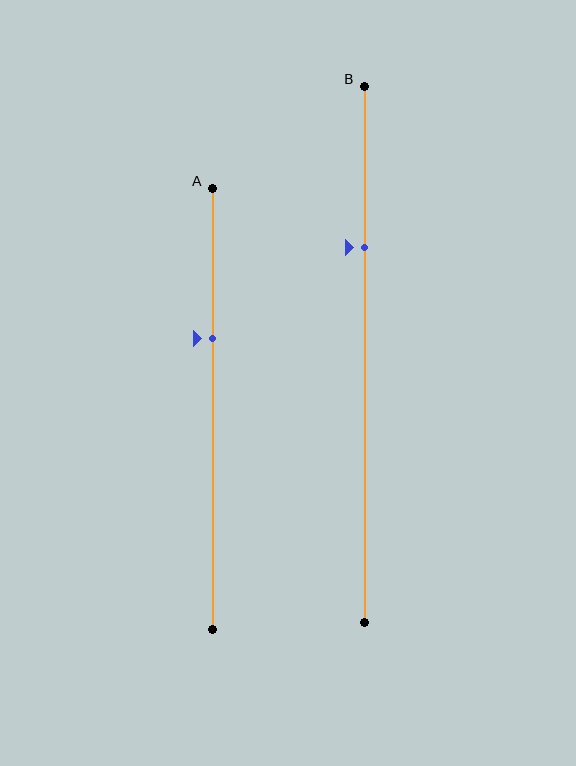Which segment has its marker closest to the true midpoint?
Segment A has its marker closest to the true midpoint.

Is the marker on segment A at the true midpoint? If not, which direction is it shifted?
No, the marker on segment A is shifted upward by about 16% of the segment length.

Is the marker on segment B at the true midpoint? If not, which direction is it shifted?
No, the marker on segment B is shifted upward by about 20% of the segment length.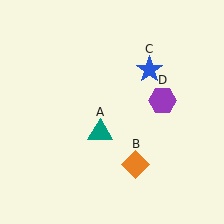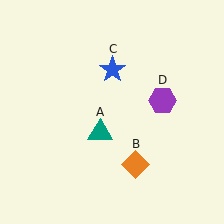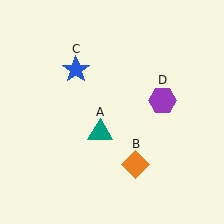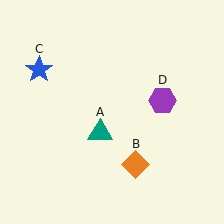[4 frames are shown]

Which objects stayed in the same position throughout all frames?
Teal triangle (object A) and orange diamond (object B) and purple hexagon (object D) remained stationary.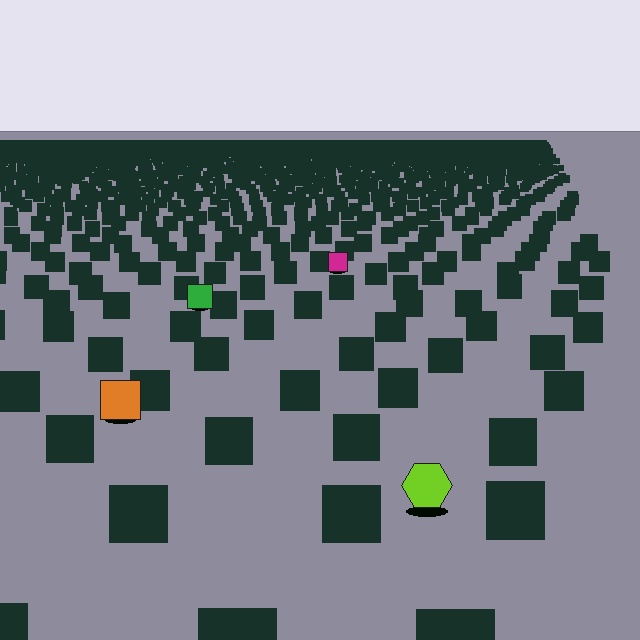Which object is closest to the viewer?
The lime hexagon is closest. The texture marks near it are larger and more spread out.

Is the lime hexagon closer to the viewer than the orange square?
Yes. The lime hexagon is closer — you can tell from the texture gradient: the ground texture is coarser near it.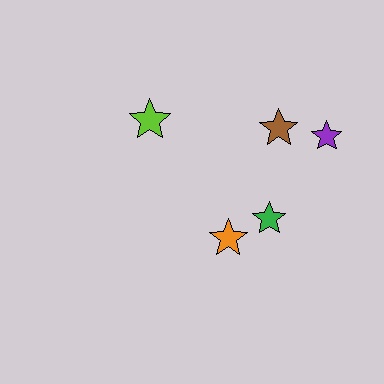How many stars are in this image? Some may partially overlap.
There are 5 stars.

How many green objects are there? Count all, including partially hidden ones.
There is 1 green object.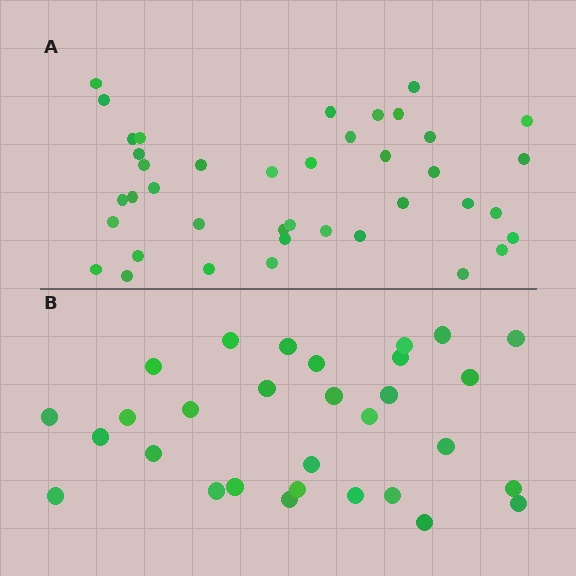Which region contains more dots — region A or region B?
Region A (the top region) has more dots.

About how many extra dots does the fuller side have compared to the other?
Region A has roughly 10 or so more dots than region B.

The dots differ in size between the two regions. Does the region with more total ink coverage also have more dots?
No. Region B has more total ink coverage because its dots are larger, but region A actually contains more individual dots. Total area can be misleading — the number of items is what matters here.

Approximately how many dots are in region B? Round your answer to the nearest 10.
About 30 dots.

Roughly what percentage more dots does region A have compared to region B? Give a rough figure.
About 35% more.